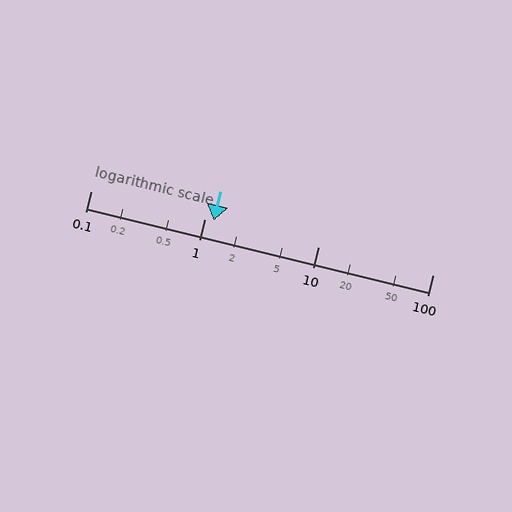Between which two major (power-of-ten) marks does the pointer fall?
The pointer is between 1 and 10.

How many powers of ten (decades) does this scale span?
The scale spans 3 decades, from 0.1 to 100.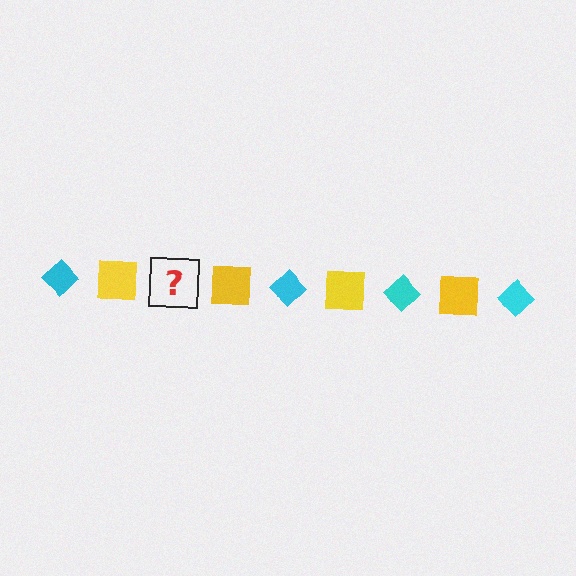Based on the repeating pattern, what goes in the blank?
The blank should be a cyan diamond.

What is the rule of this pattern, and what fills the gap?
The rule is that the pattern alternates between cyan diamond and yellow square. The gap should be filled with a cyan diamond.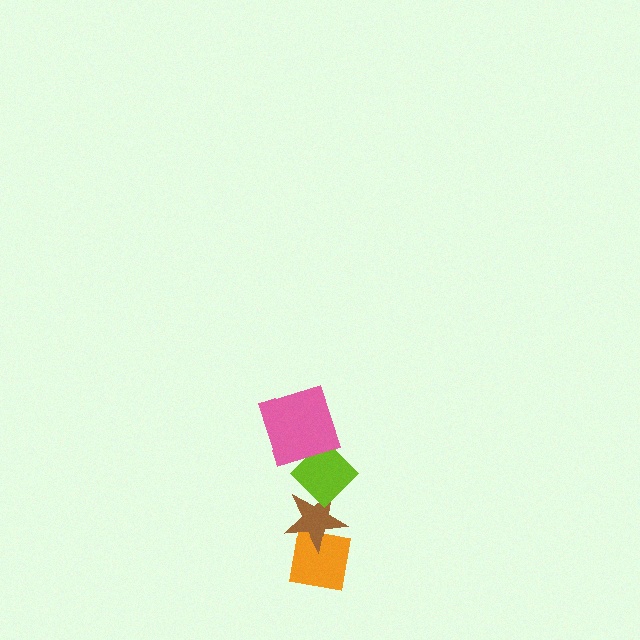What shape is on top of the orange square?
The brown star is on top of the orange square.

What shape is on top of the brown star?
The lime diamond is on top of the brown star.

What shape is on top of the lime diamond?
The pink square is on top of the lime diamond.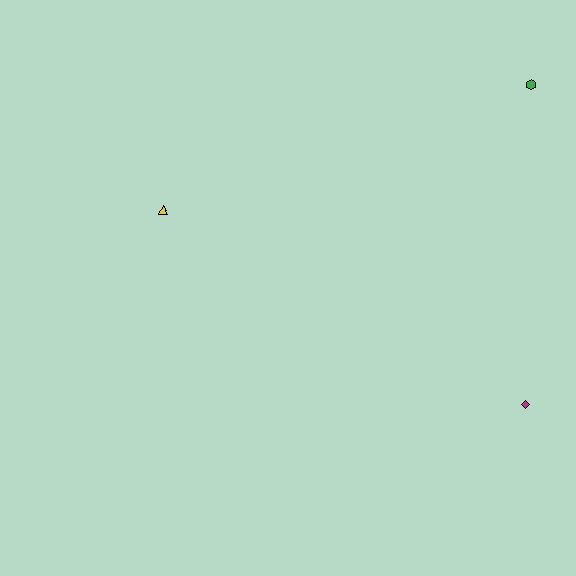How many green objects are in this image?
There is 1 green object.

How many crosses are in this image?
There are no crosses.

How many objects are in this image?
There are 3 objects.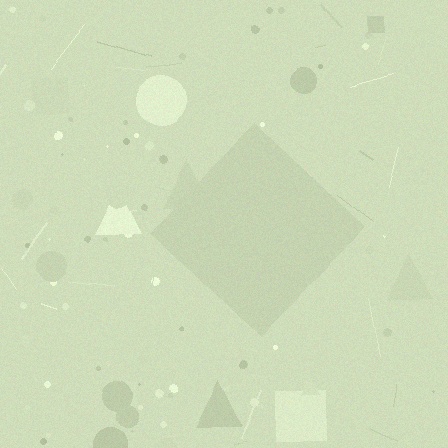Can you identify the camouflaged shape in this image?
The camouflaged shape is a diamond.